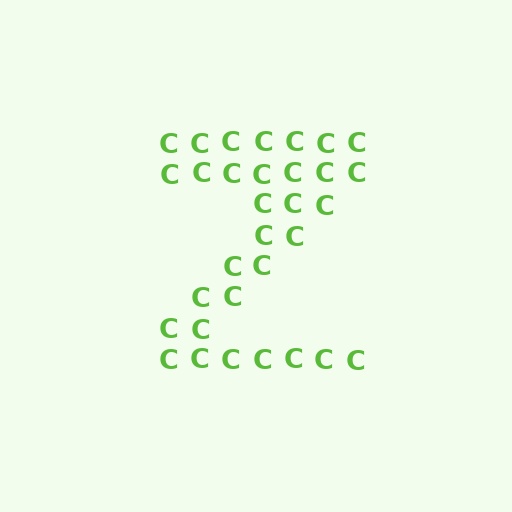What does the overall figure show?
The overall figure shows the letter Z.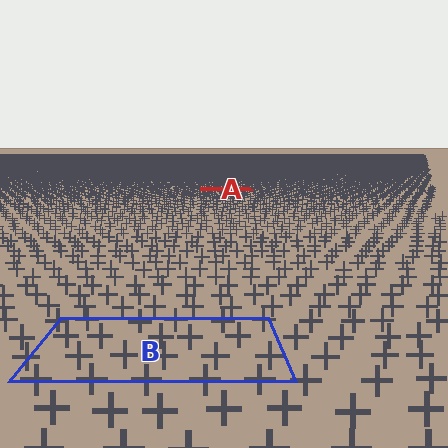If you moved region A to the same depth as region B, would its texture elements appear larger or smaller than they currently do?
They would appear larger. At a closer depth, the same texture elements are projected at a bigger on-screen size.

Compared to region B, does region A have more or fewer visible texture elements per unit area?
Region A has more texture elements per unit area — they are packed more densely because it is farther away.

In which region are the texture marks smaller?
The texture marks are smaller in region A, because it is farther away.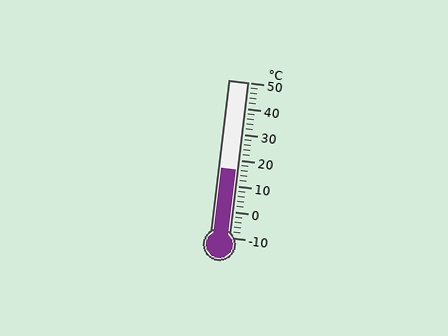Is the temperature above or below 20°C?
The temperature is below 20°C.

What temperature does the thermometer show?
The thermometer shows approximately 16°C.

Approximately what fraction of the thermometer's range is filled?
The thermometer is filled to approximately 45% of its range.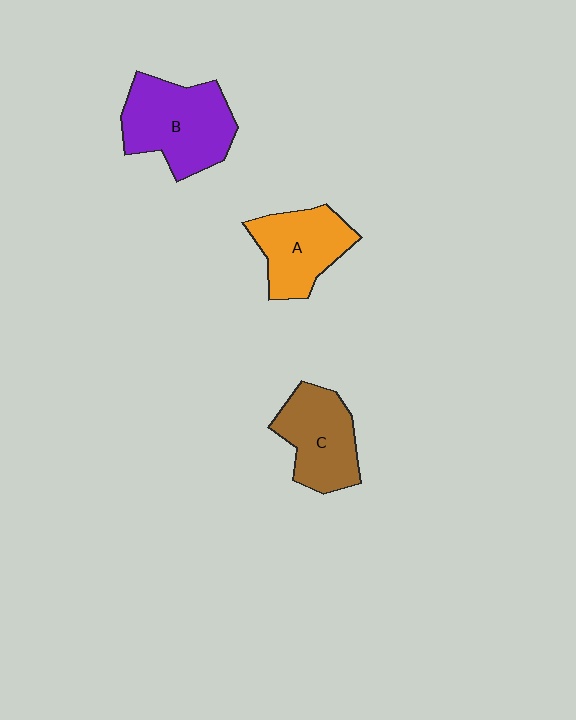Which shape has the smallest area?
Shape A (orange).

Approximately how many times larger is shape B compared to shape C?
Approximately 1.3 times.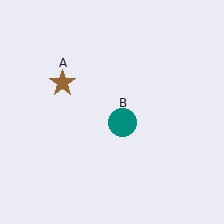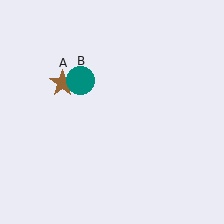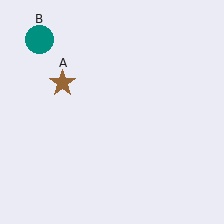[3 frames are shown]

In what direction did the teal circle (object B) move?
The teal circle (object B) moved up and to the left.